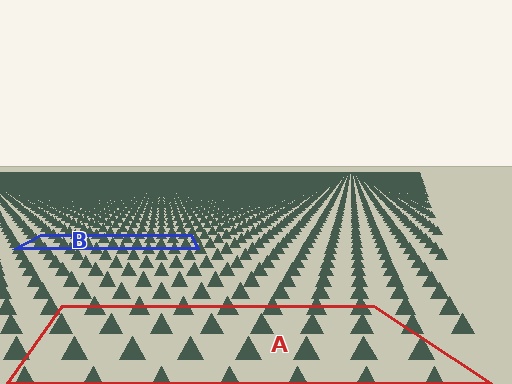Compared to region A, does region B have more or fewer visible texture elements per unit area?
Region B has more texture elements per unit area — they are packed more densely because it is farther away.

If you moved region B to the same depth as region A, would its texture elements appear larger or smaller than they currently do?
They would appear larger. At a closer depth, the same texture elements are projected at a bigger on-screen size.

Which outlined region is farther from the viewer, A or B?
Region B is farther from the viewer — the texture elements inside it appear smaller and more densely packed.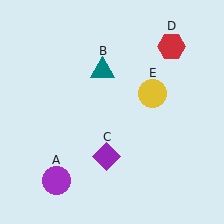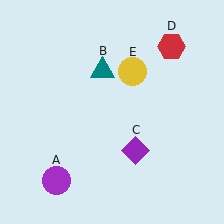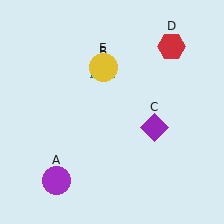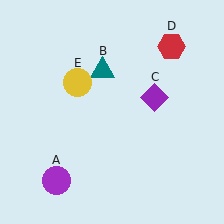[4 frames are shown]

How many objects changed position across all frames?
2 objects changed position: purple diamond (object C), yellow circle (object E).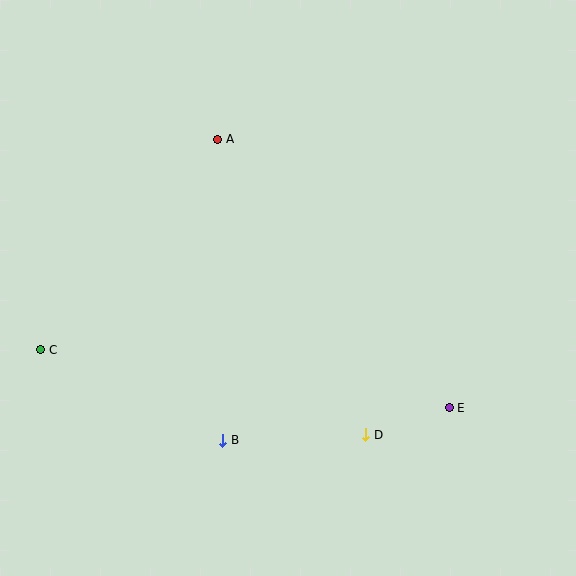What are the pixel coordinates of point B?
Point B is at (223, 440).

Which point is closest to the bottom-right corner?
Point E is closest to the bottom-right corner.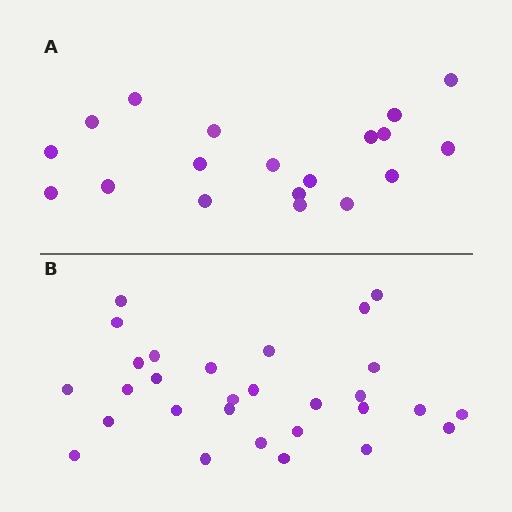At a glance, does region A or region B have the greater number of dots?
Region B (the bottom region) has more dots.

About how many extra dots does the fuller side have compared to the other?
Region B has roughly 10 or so more dots than region A.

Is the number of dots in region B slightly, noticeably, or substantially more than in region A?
Region B has substantially more. The ratio is roughly 1.5 to 1.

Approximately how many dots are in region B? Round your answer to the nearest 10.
About 30 dots. (The exact count is 29, which rounds to 30.)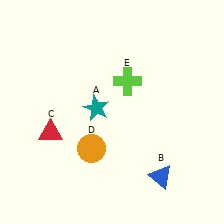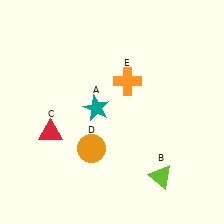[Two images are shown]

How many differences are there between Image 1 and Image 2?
There are 2 differences between the two images.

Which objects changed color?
B changed from blue to lime. E changed from lime to orange.